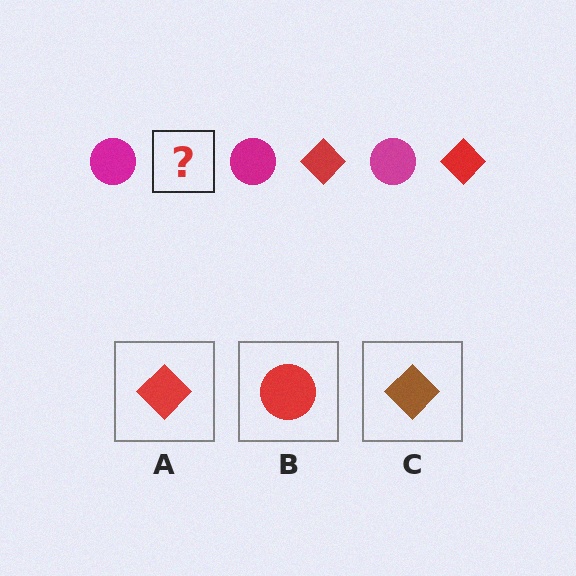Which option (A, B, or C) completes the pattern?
A.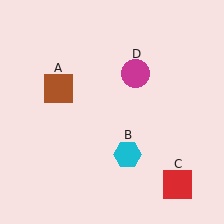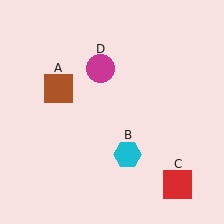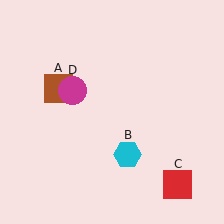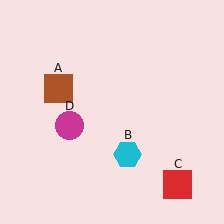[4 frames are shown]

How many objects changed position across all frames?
1 object changed position: magenta circle (object D).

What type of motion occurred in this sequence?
The magenta circle (object D) rotated counterclockwise around the center of the scene.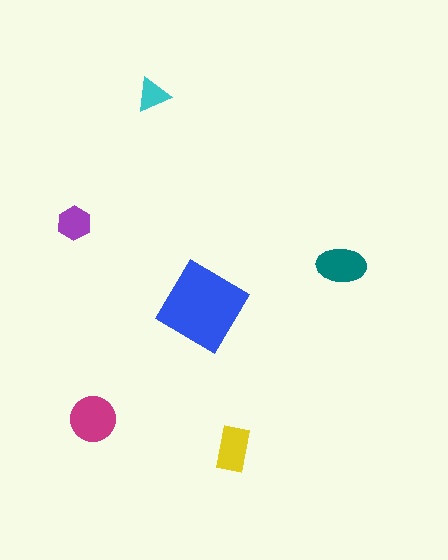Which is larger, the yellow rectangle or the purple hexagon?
The yellow rectangle.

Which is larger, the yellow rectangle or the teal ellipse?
The teal ellipse.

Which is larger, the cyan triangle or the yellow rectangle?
The yellow rectangle.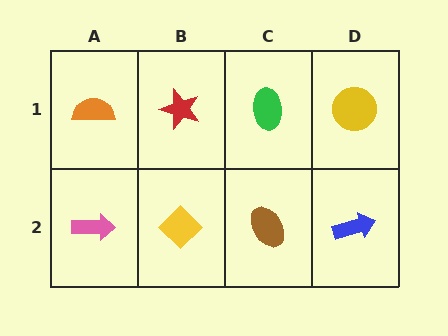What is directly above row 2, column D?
A yellow circle.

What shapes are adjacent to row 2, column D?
A yellow circle (row 1, column D), a brown ellipse (row 2, column C).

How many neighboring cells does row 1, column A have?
2.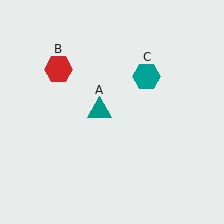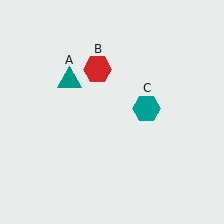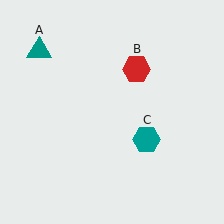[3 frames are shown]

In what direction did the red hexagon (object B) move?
The red hexagon (object B) moved right.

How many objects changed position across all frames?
3 objects changed position: teal triangle (object A), red hexagon (object B), teal hexagon (object C).